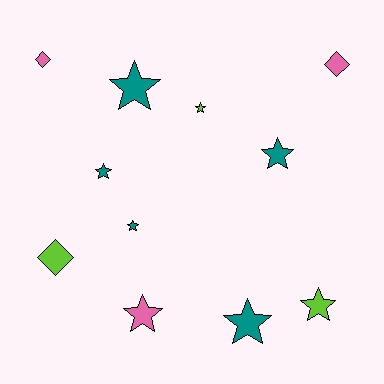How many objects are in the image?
There are 11 objects.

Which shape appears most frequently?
Star, with 8 objects.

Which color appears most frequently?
Teal, with 5 objects.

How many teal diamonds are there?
There are no teal diamonds.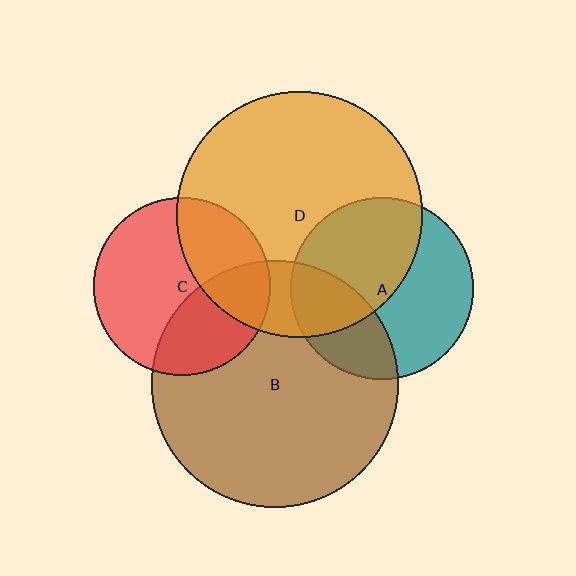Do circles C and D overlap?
Yes.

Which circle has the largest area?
Circle B (brown).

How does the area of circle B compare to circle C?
Approximately 1.9 times.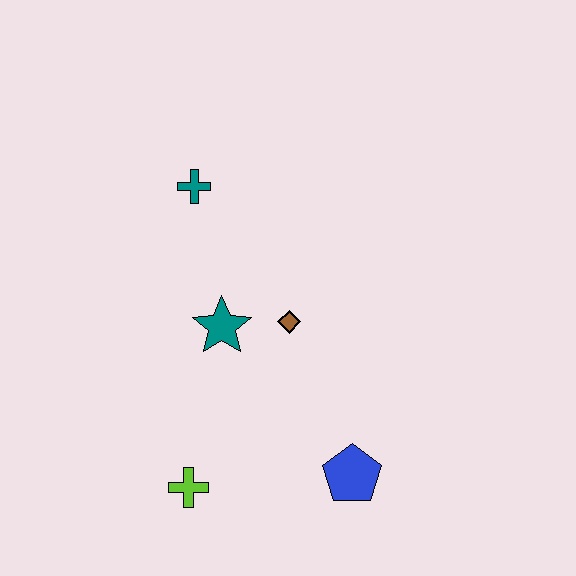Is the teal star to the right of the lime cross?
Yes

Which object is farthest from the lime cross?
The teal cross is farthest from the lime cross.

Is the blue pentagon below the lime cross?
No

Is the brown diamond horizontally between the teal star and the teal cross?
No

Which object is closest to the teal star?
The brown diamond is closest to the teal star.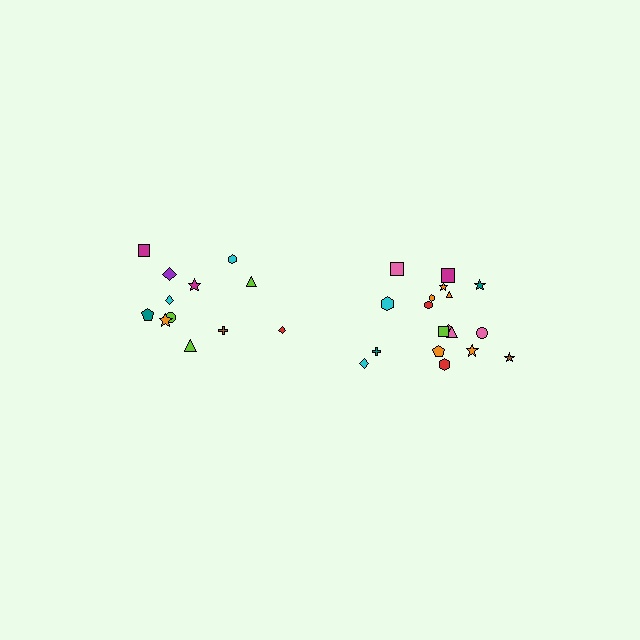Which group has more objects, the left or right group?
The right group.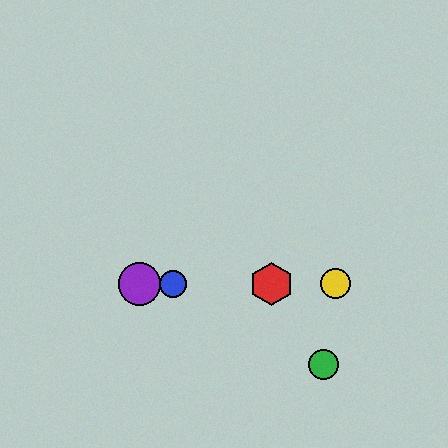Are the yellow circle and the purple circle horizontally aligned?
Yes, both are at y≈284.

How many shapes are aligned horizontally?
4 shapes (the red hexagon, the blue circle, the yellow circle, the purple circle) are aligned horizontally.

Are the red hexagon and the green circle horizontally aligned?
No, the red hexagon is at y≈284 and the green circle is at y≈364.